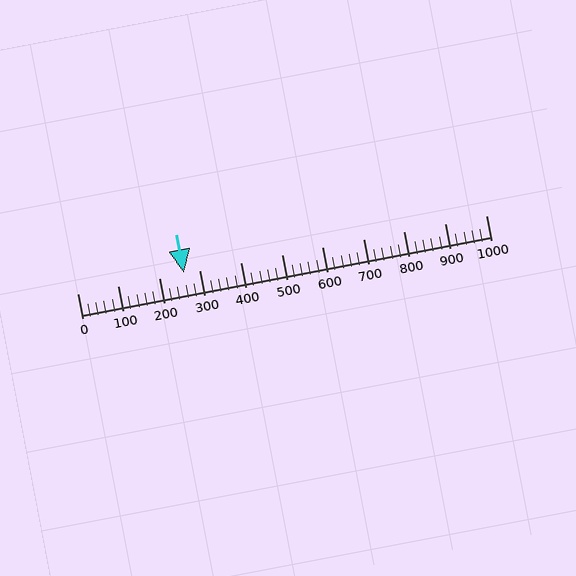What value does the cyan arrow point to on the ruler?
The cyan arrow points to approximately 260.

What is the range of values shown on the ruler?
The ruler shows values from 0 to 1000.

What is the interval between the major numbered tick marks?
The major tick marks are spaced 100 units apart.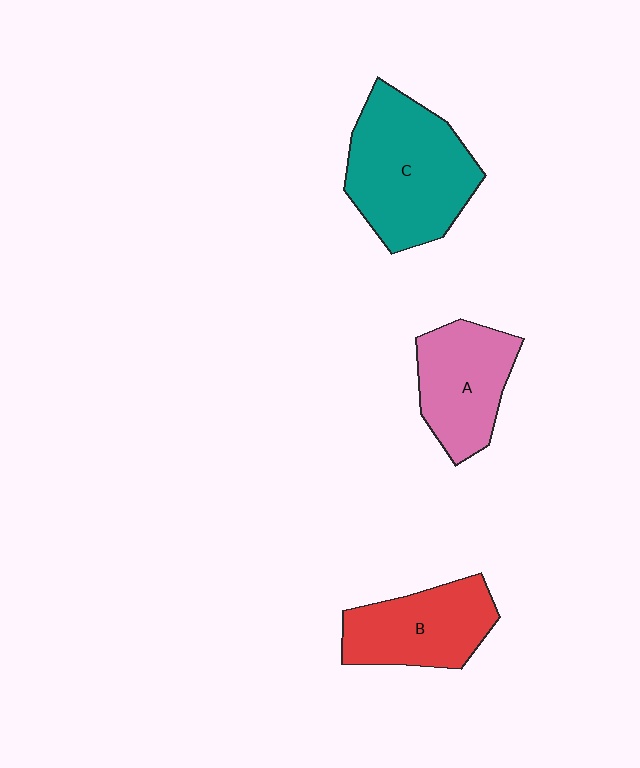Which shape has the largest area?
Shape C (teal).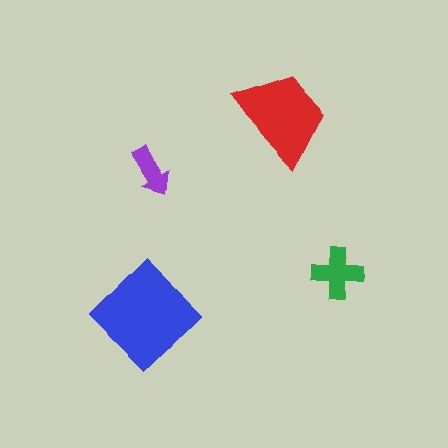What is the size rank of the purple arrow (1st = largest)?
4th.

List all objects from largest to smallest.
The blue diamond, the red trapezoid, the green cross, the purple arrow.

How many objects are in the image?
There are 4 objects in the image.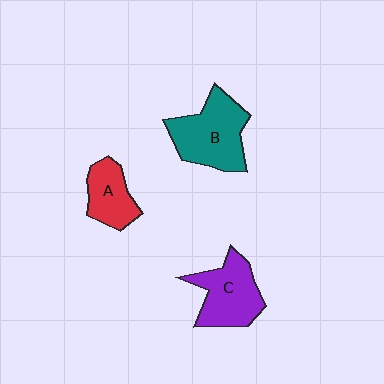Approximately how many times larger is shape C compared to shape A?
Approximately 1.4 times.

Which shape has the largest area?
Shape B (teal).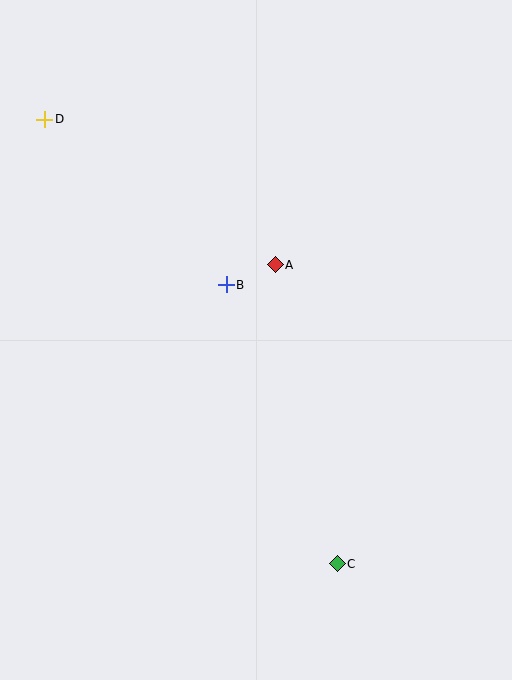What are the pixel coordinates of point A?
Point A is at (275, 265).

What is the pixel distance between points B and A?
The distance between B and A is 53 pixels.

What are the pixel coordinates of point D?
Point D is at (45, 119).